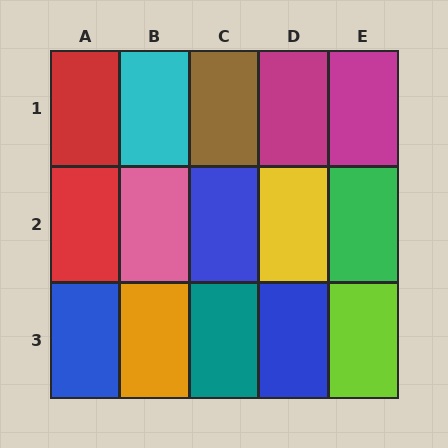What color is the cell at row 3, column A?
Blue.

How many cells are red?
2 cells are red.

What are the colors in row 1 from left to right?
Red, cyan, brown, magenta, magenta.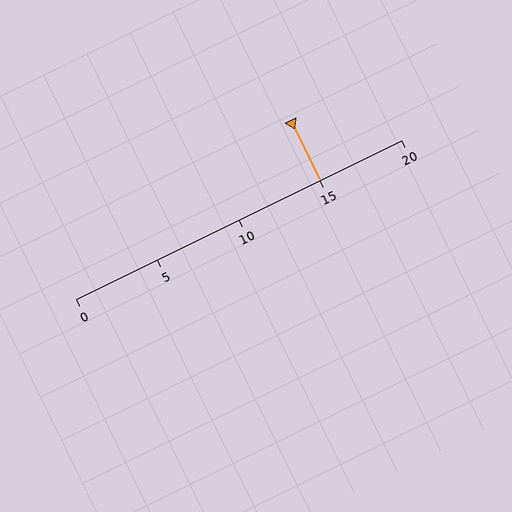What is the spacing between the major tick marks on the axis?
The major ticks are spaced 5 apart.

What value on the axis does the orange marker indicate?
The marker indicates approximately 15.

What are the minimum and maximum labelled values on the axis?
The axis runs from 0 to 20.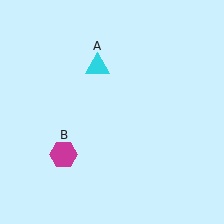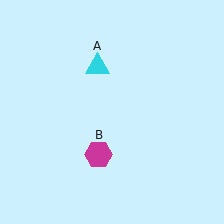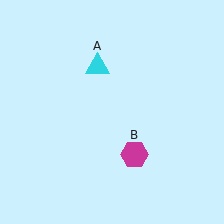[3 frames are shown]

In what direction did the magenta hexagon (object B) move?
The magenta hexagon (object B) moved right.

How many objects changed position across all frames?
1 object changed position: magenta hexagon (object B).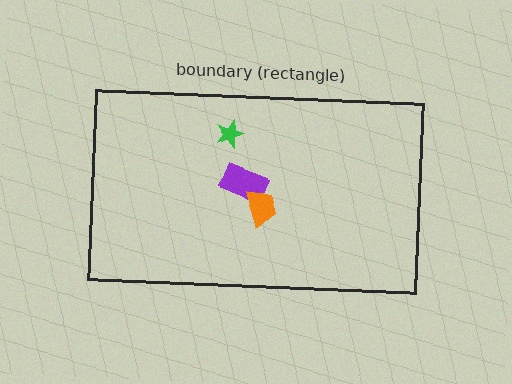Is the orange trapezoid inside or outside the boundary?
Inside.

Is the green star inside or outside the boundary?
Inside.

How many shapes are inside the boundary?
3 inside, 0 outside.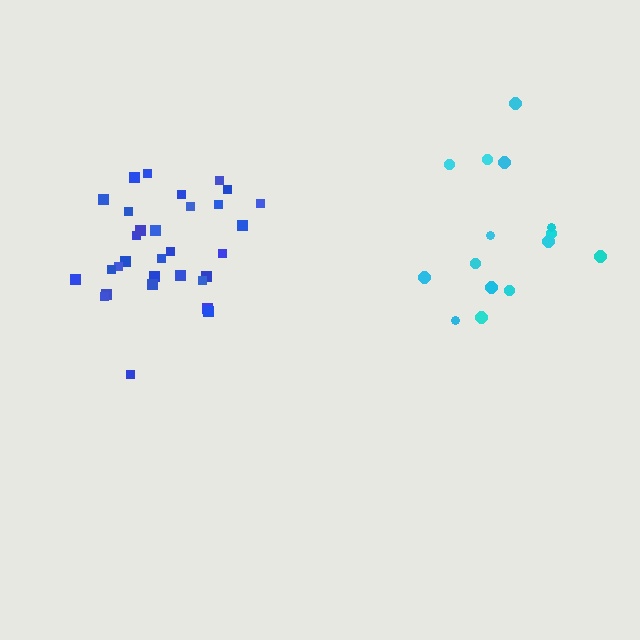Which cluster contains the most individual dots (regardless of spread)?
Blue (31).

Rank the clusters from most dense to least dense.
blue, cyan.